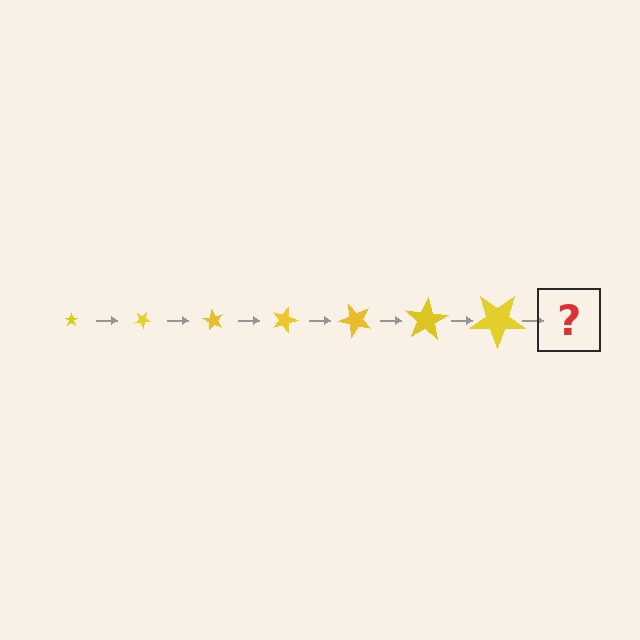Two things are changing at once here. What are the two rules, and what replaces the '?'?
The two rules are that the star grows larger each step and it rotates 30 degrees each step. The '?' should be a star, larger than the previous one and rotated 210 degrees from the start.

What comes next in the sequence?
The next element should be a star, larger than the previous one and rotated 210 degrees from the start.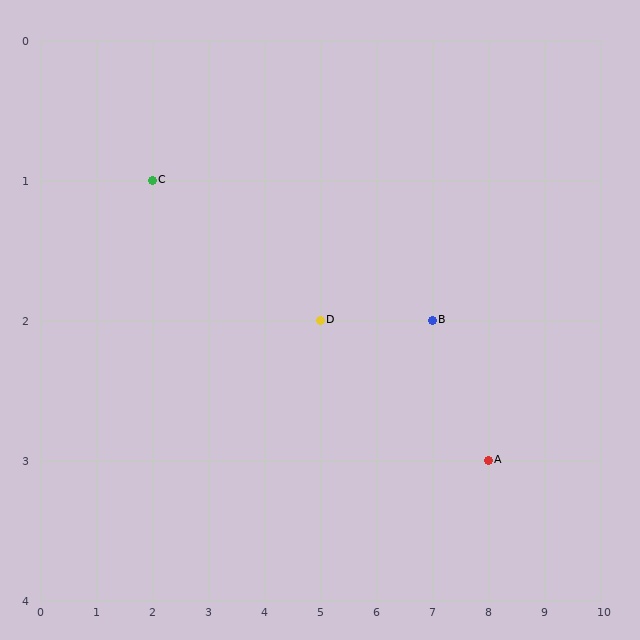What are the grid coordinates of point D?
Point D is at grid coordinates (5, 2).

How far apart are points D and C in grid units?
Points D and C are 3 columns and 1 row apart (about 3.2 grid units diagonally).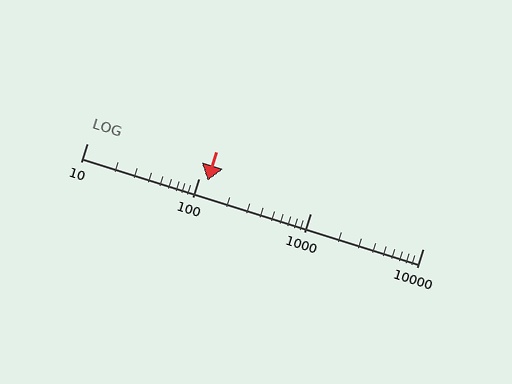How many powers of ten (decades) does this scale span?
The scale spans 3 decades, from 10 to 10000.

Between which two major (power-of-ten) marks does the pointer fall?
The pointer is between 100 and 1000.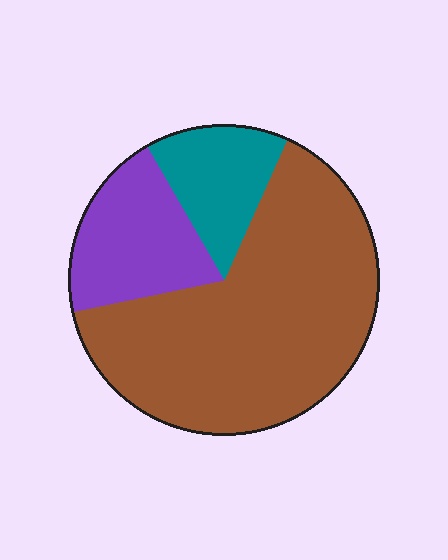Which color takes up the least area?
Teal, at roughly 15%.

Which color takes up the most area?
Brown, at roughly 65%.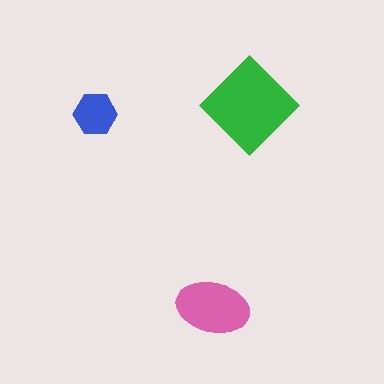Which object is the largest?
The green diamond.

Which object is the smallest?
The blue hexagon.